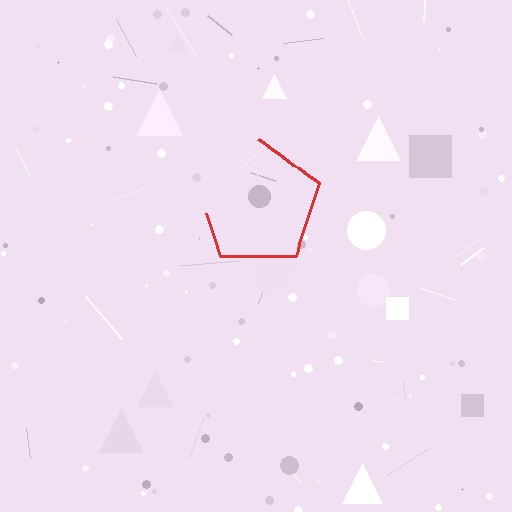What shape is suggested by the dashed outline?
The dashed outline suggests a pentagon.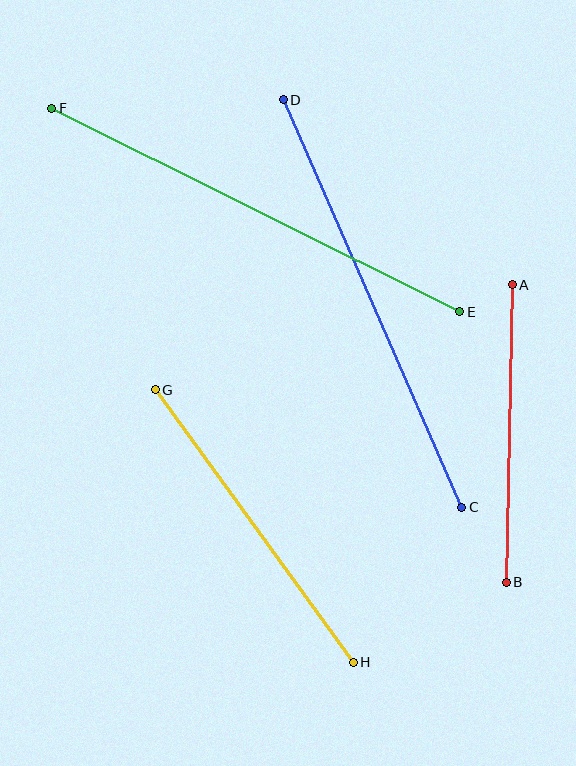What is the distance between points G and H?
The distance is approximately 337 pixels.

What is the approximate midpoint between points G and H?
The midpoint is at approximately (254, 526) pixels.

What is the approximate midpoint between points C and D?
The midpoint is at approximately (373, 303) pixels.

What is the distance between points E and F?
The distance is approximately 456 pixels.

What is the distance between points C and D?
The distance is approximately 445 pixels.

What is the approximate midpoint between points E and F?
The midpoint is at approximately (256, 210) pixels.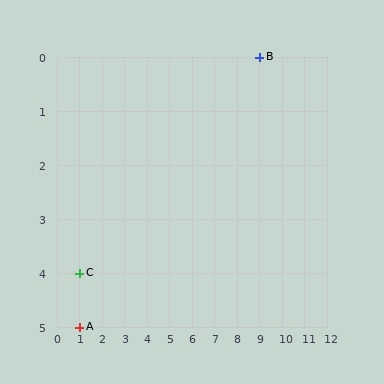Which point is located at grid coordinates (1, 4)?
Point C is at (1, 4).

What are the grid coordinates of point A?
Point A is at grid coordinates (1, 5).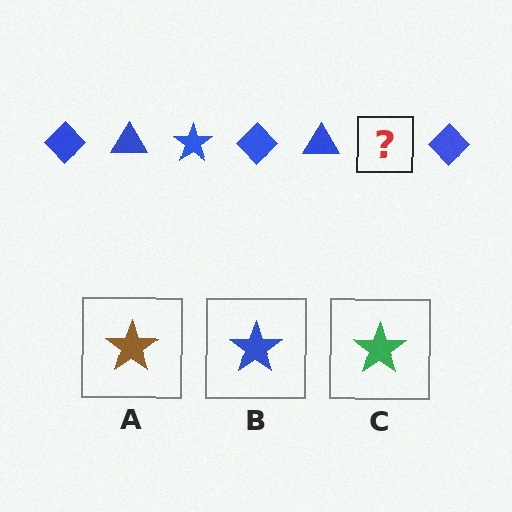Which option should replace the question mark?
Option B.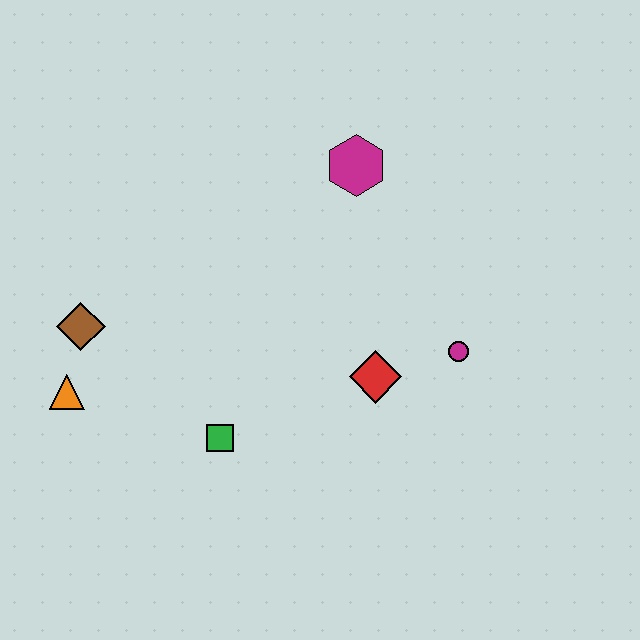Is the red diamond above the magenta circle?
No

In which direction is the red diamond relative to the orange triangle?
The red diamond is to the right of the orange triangle.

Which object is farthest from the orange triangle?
The magenta circle is farthest from the orange triangle.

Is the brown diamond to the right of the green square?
No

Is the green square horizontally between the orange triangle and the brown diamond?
No